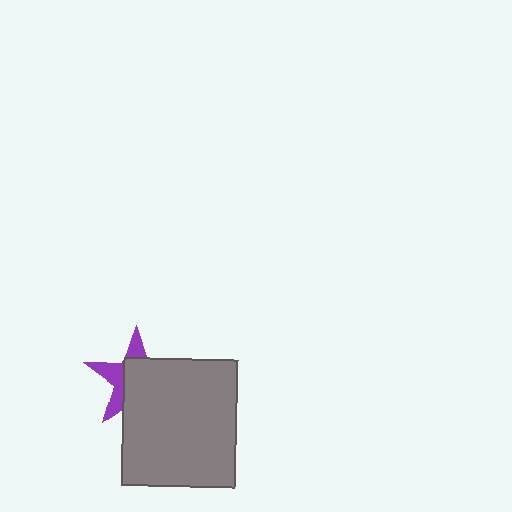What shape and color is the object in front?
The object in front is a gray rectangle.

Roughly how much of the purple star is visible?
A small part of it is visible (roughly 38%).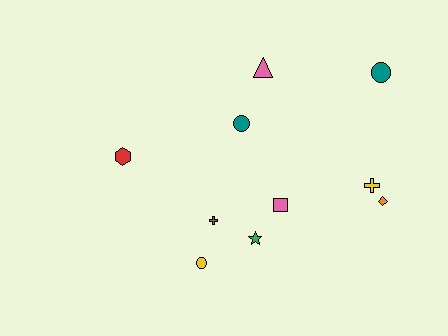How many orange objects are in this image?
There is 1 orange object.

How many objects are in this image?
There are 10 objects.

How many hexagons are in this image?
There is 1 hexagon.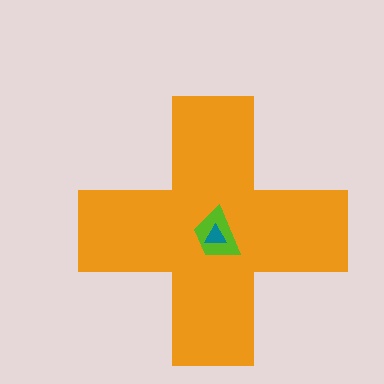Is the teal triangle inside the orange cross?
Yes.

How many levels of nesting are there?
3.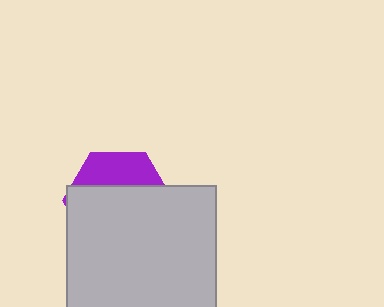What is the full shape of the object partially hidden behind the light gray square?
The partially hidden object is a purple hexagon.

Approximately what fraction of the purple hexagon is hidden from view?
Roughly 69% of the purple hexagon is hidden behind the light gray square.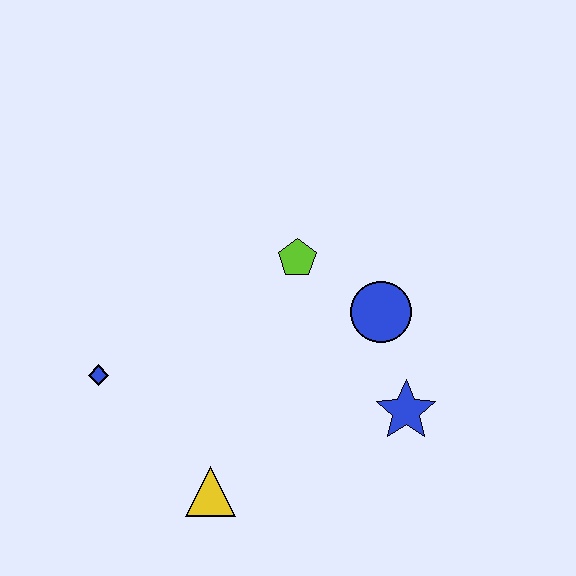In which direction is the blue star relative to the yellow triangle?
The blue star is to the right of the yellow triangle.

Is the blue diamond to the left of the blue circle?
Yes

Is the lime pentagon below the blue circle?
No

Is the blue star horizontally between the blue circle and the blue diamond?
No